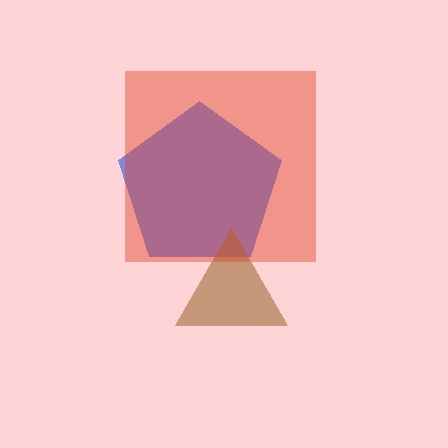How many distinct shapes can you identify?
There are 3 distinct shapes: a blue pentagon, a brown triangle, a red square.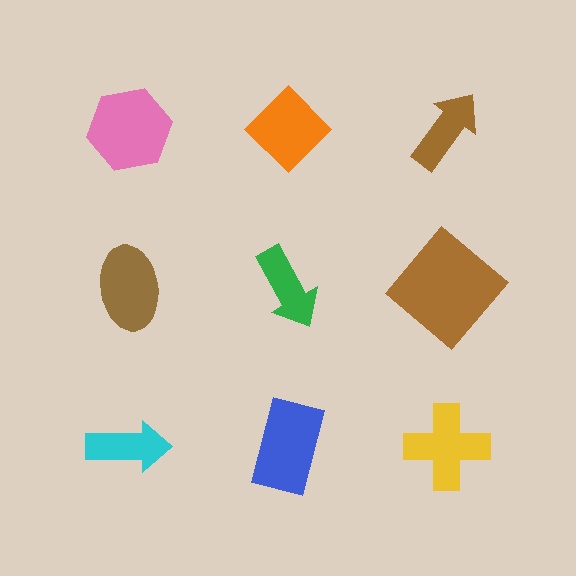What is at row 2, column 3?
A brown diamond.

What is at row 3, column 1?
A cyan arrow.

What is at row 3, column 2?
A blue rectangle.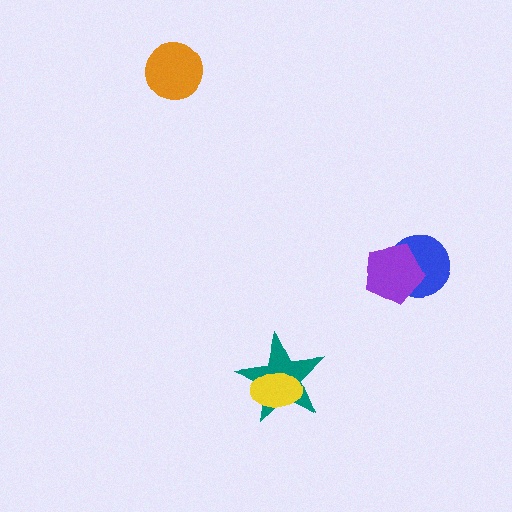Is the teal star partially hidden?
Yes, it is partially covered by another shape.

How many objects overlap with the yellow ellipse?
1 object overlaps with the yellow ellipse.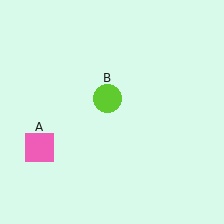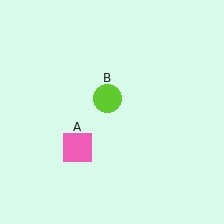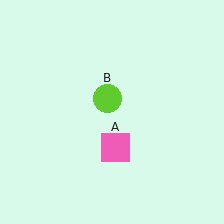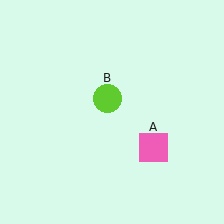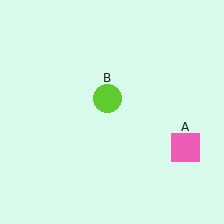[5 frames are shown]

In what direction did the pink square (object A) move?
The pink square (object A) moved right.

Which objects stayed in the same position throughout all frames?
Lime circle (object B) remained stationary.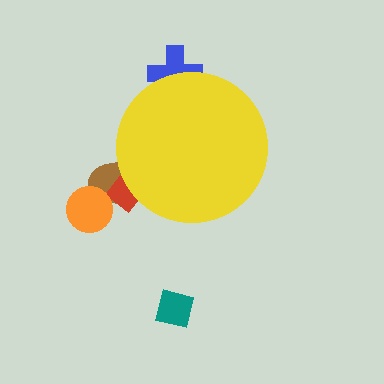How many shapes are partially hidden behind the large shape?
3 shapes are partially hidden.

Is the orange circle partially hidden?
No, the orange circle is fully visible.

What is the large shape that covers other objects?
A yellow circle.